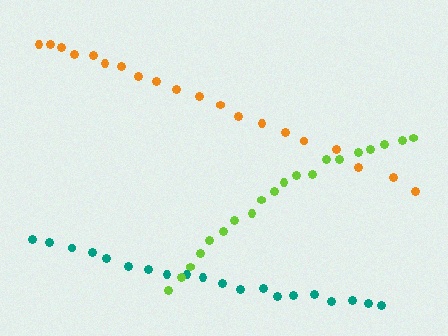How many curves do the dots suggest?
There are 3 distinct paths.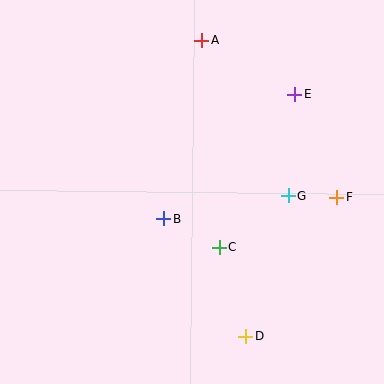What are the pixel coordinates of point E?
Point E is at (295, 94).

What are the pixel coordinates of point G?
Point G is at (288, 196).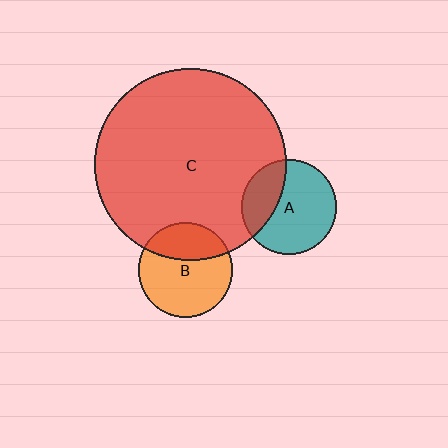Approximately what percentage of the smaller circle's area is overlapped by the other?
Approximately 35%.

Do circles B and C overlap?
Yes.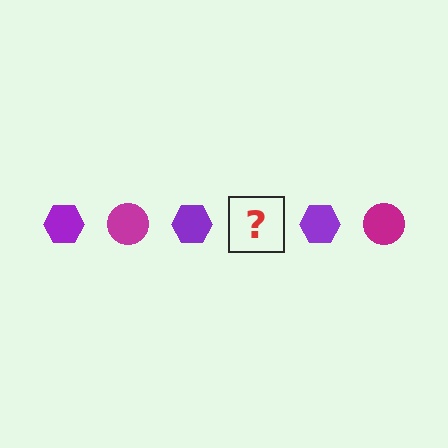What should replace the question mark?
The question mark should be replaced with a magenta circle.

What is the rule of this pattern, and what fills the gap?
The rule is that the pattern alternates between purple hexagon and magenta circle. The gap should be filled with a magenta circle.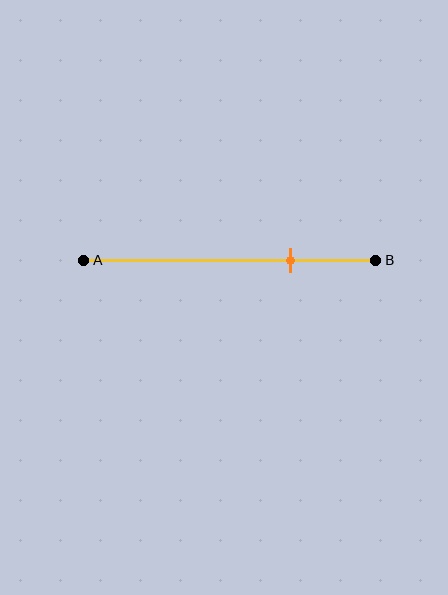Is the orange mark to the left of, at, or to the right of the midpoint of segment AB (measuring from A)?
The orange mark is to the right of the midpoint of segment AB.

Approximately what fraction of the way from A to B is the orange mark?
The orange mark is approximately 70% of the way from A to B.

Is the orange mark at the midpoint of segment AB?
No, the mark is at about 70% from A, not at the 50% midpoint.